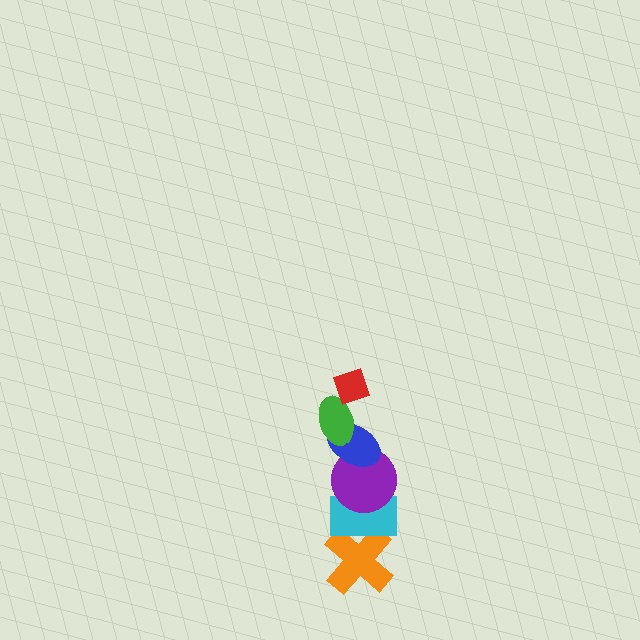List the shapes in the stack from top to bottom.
From top to bottom: the red diamond, the green ellipse, the blue ellipse, the purple circle, the cyan rectangle, the orange cross.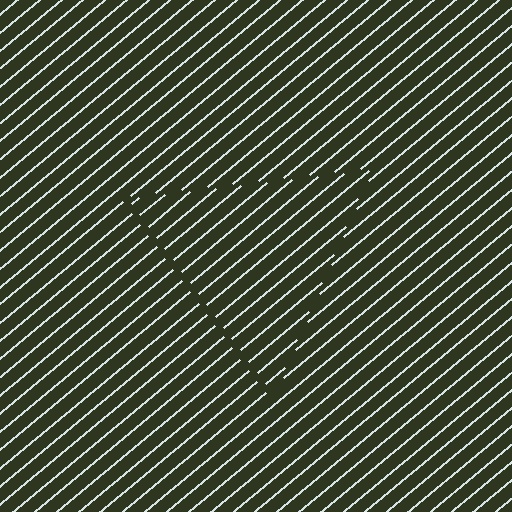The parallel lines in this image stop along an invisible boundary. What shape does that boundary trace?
An illusory triangle. The interior of the shape contains the same grating, shifted by half a period — the contour is defined by the phase discontinuity where line-ends from the inner and outer gratings abut.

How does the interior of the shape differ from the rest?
The interior of the shape contains the same grating, shifted by half a period — the contour is defined by the phase discontinuity where line-ends from the inner and outer gratings abut.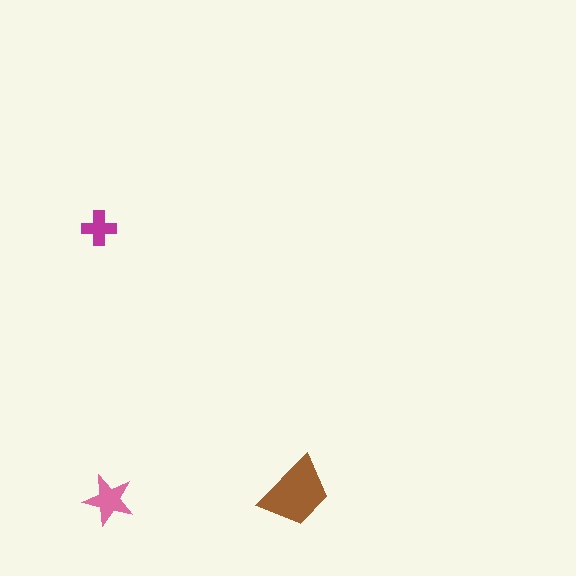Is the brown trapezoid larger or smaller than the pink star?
Larger.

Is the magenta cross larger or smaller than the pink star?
Smaller.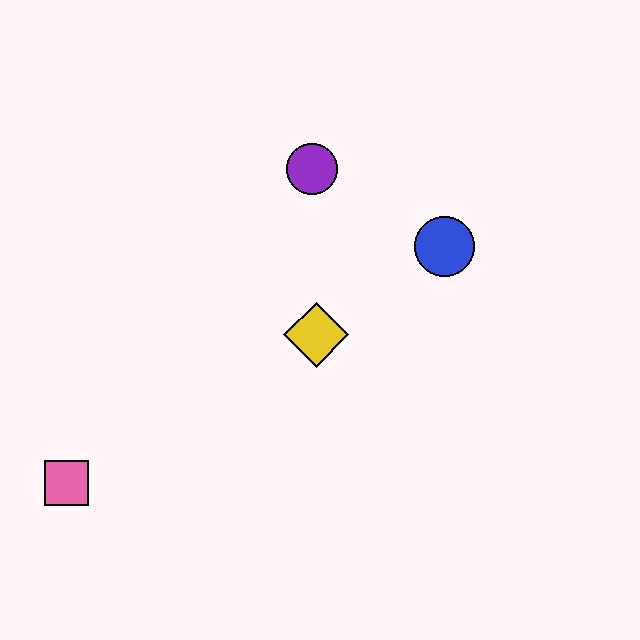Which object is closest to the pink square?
The yellow diamond is closest to the pink square.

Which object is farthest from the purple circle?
The pink square is farthest from the purple circle.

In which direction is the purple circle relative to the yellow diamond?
The purple circle is above the yellow diamond.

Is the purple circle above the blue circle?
Yes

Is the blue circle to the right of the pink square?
Yes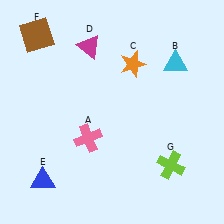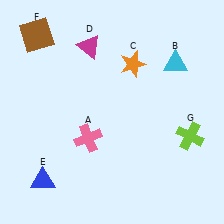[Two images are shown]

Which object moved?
The lime cross (G) moved up.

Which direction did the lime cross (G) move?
The lime cross (G) moved up.